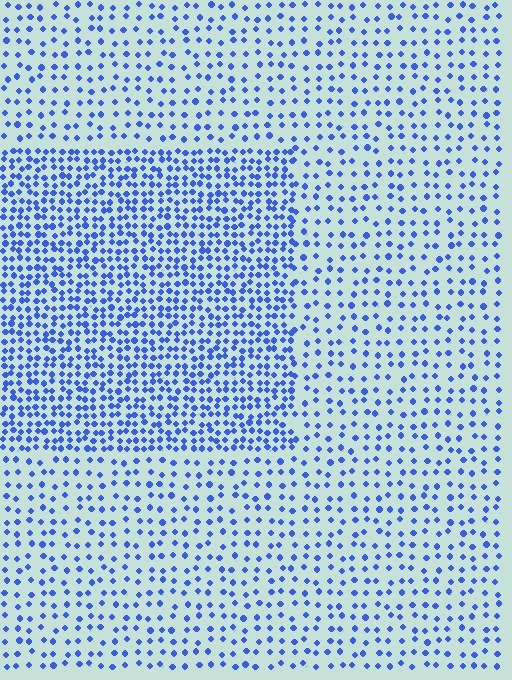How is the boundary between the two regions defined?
The boundary is defined by a change in element density (approximately 2.1x ratio). All elements are the same color, size, and shape.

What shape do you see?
I see a rectangle.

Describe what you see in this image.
The image contains small blue elements arranged at two different densities. A rectangle-shaped region is visible where the elements are more densely packed than the surrounding area.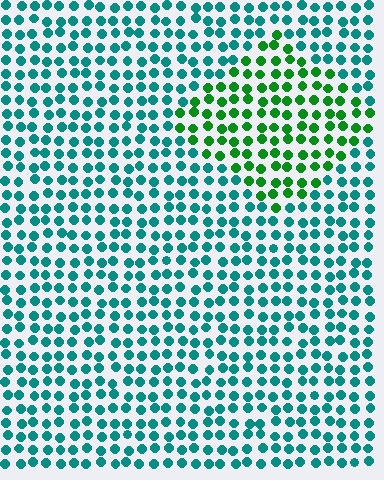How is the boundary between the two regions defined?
The boundary is defined purely by a slight shift in hue (about 48 degrees). Spacing, size, and orientation are identical on both sides.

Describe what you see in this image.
The image is filled with small teal elements in a uniform arrangement. A diamond-shaped region is visible where the elements are tinted to a slightly different hue, forming a subtle color boundary.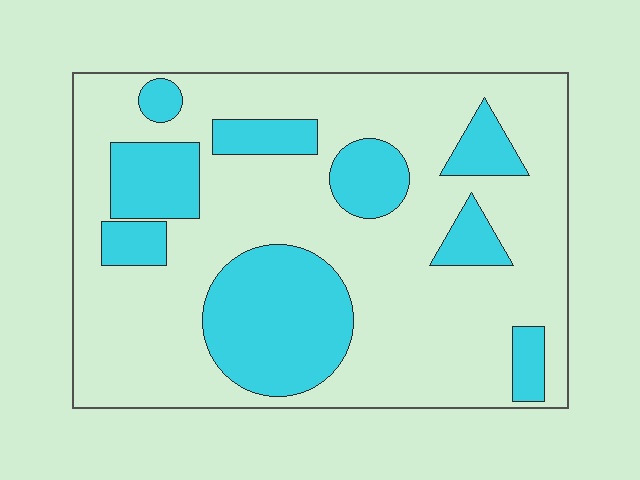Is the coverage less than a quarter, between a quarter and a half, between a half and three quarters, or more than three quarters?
Between a quarter and a half.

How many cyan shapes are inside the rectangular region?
9.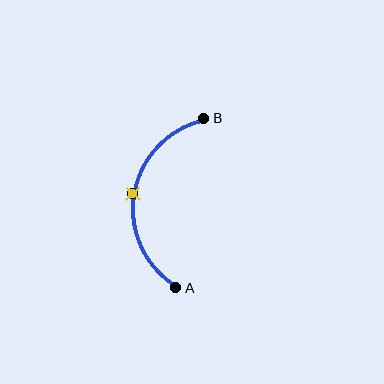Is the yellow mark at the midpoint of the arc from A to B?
Yes. The yellow mark lies on the arc at equal arc-length from both A and B — it is the arc midpoint.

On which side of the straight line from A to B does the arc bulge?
The arc bulges to the left of the straight line connecting A and B.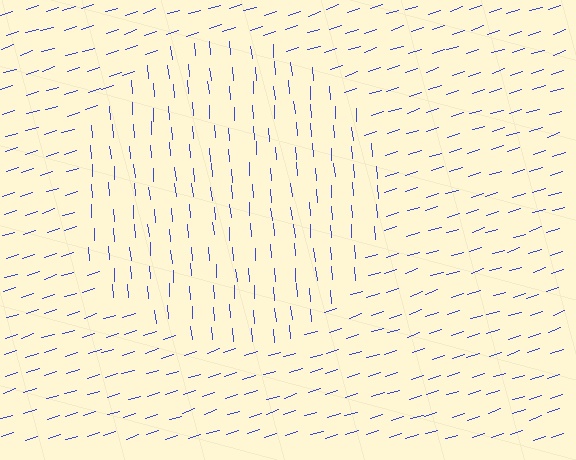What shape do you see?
I see a circle.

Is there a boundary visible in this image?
Yes, there is a texture boundary formed by a change in line orientation.